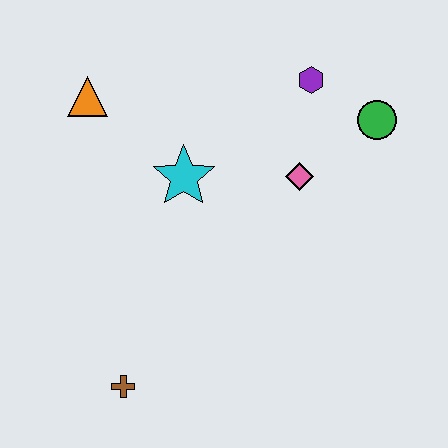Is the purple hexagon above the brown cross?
Yes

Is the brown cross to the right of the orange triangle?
Yes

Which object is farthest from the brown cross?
The green circle is farthest from the brown cross.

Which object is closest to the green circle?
The purple hexagon is closest to the green circle.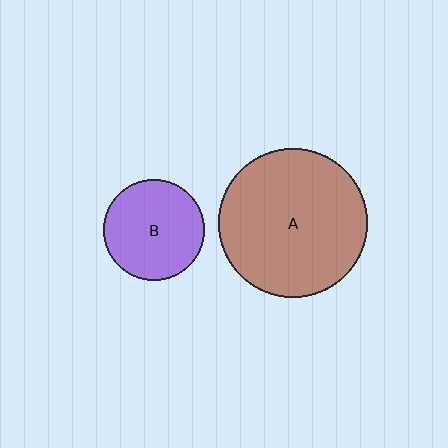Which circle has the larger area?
Circle A (brown).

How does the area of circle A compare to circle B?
Approximately 2.2 times.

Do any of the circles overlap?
No, none of the circles overlap.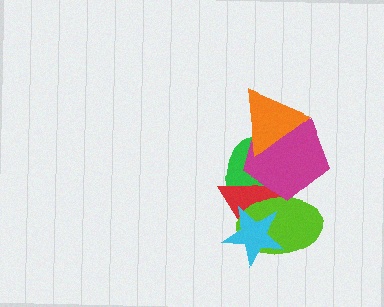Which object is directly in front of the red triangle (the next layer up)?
The lime ellipse is directly in front of the red triangle.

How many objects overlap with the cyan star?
3 objects overlap with the cyan star.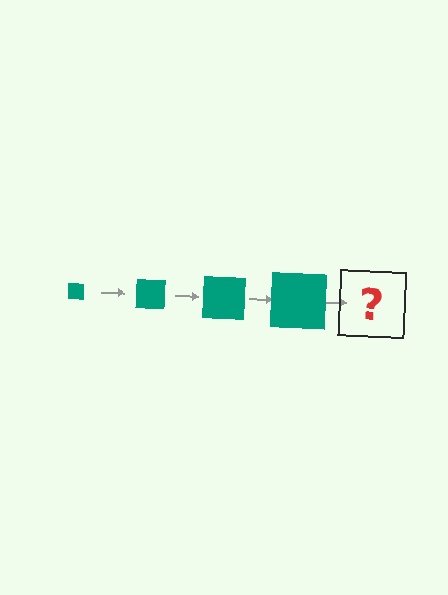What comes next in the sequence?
The next element should be a teal square, larger than the previous one.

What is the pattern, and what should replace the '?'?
The pattern is that the square gets progressively larger each step. The '?' should be a teal square, larger than the previous one.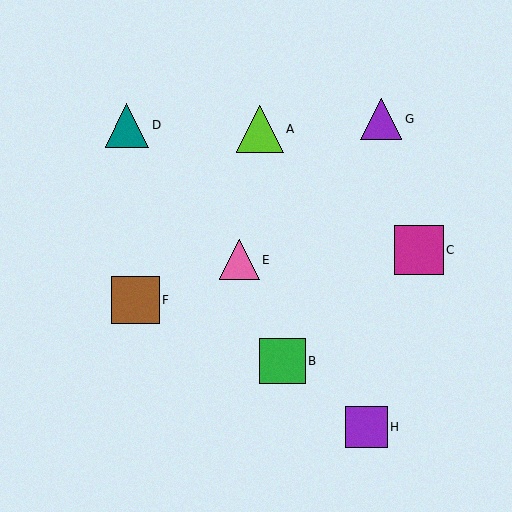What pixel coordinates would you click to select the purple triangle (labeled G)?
Click at (381, 119) to select the purple triangle G.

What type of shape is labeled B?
Shape B is a green square.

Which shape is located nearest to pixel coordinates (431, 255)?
The magenta square (labeled C) at (419, 250) is nearest to that location.